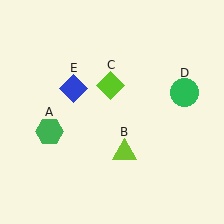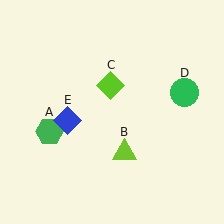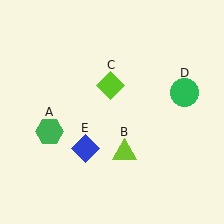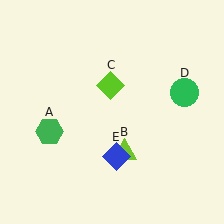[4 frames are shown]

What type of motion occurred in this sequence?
The blue diamond (object E) rotated counterclockwise around the center of the scene.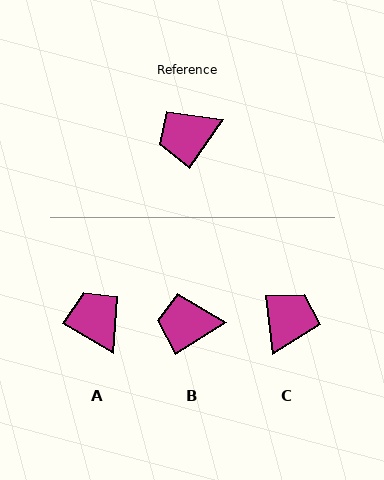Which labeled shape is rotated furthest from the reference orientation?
C, about 139 degrees away.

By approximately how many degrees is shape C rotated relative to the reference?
Approximately 139 degrees clockwise.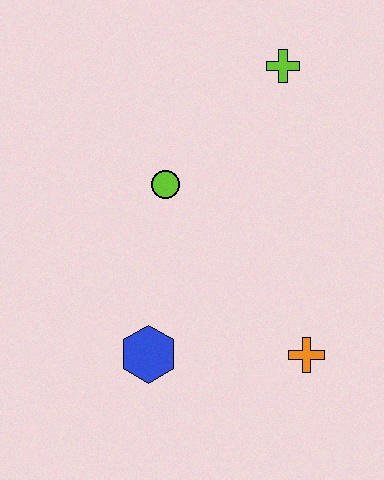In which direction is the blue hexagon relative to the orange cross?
The blue hexagon is to the left of the orange cross.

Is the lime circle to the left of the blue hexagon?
No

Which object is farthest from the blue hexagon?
The lime cross is farthest from the blue hexagon.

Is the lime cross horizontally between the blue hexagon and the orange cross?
Yes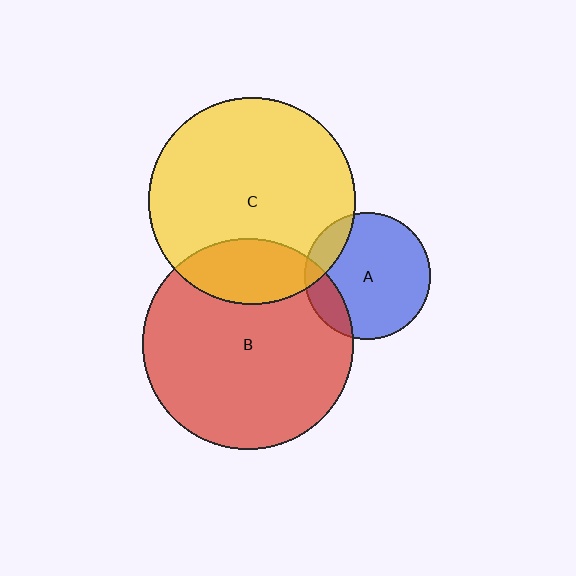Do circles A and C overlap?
Yes.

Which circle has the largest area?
Circle B (red).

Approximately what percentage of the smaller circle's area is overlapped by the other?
Approximately 15%.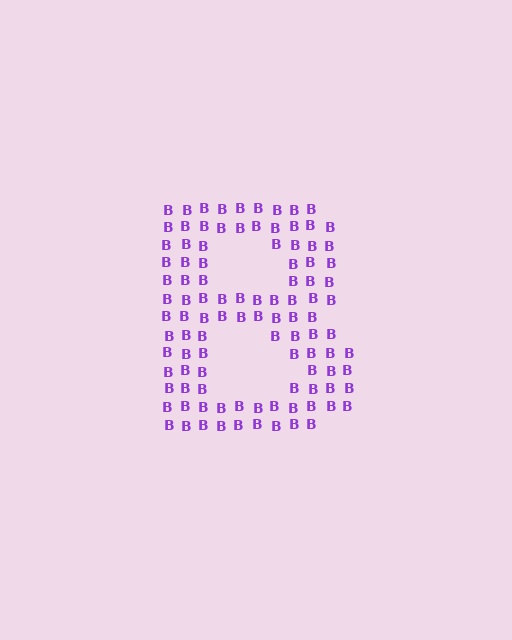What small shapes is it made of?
It is made of small letter B's.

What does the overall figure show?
The overall figure shows the letter B.